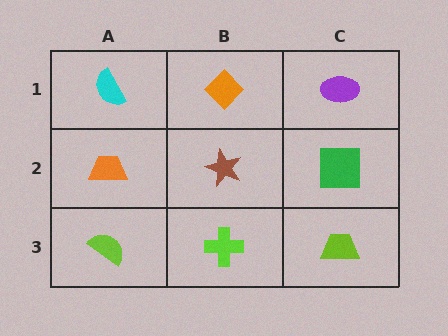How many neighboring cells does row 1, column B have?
3.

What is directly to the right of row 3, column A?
A lime cross.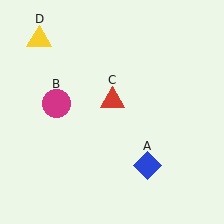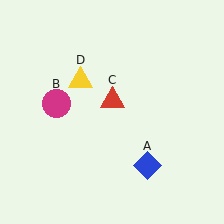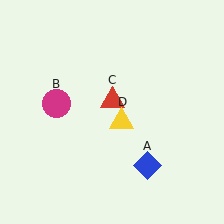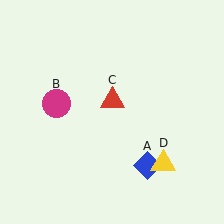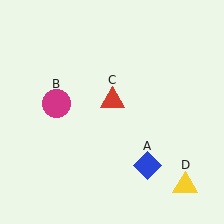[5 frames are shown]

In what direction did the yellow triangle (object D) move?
The yellow triangle (object D) moved down and to the right.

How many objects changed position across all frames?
1 object changed position: yellow triangle (object D).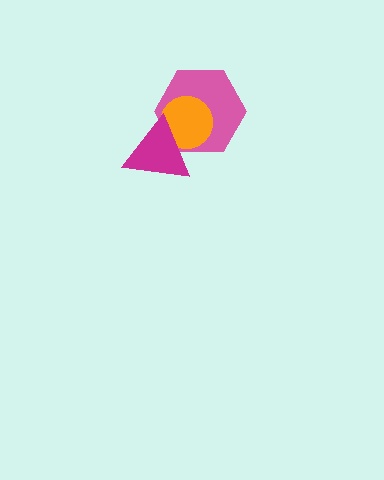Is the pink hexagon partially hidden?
Yes, it is partially covered by another shape.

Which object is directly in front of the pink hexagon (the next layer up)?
The orange circle is directly in front of the pink hexagon.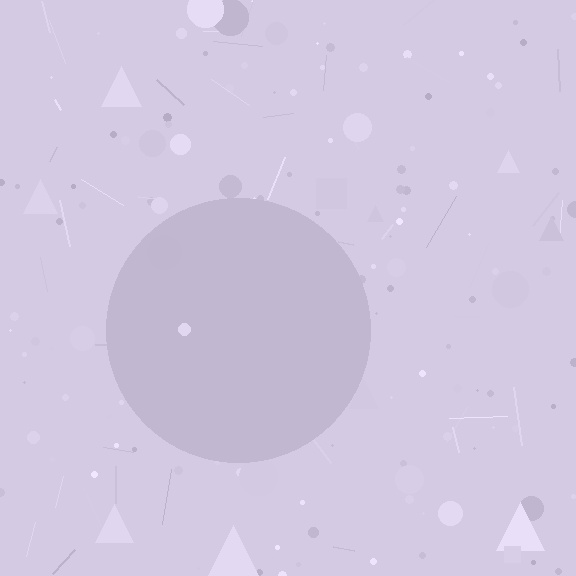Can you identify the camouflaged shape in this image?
The camouflaged shape is a circle.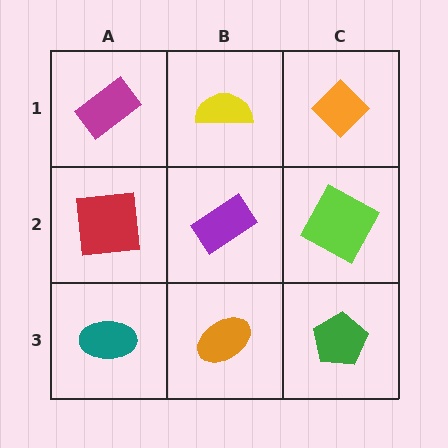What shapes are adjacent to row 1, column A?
A red square (row 2, column A), a yellow semicircle (row 1, column B).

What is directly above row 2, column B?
A yellow semicircle.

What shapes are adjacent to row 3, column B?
A purple rectangle (row 2, column B), a teal ellipse (row 3, column A), a green pentagon (row 3, column C).